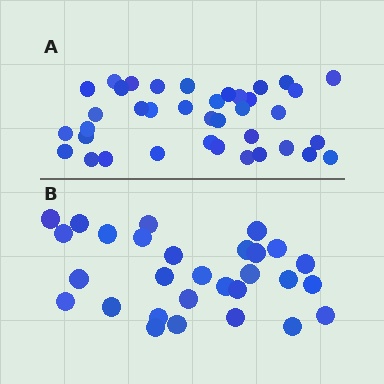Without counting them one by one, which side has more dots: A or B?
Region A (the top region) has more dots.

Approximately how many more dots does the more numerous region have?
Region A has roughly 8 or so more dots than region B.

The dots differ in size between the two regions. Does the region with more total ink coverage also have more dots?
No. Region B has more total ink coverage because its dots are larger, but region A actually contains more individual dots. Total area can be misleading — the number of items is what matters here.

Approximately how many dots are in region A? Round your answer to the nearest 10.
About 40 dots. (The exact count is 38, which rounds to 40.)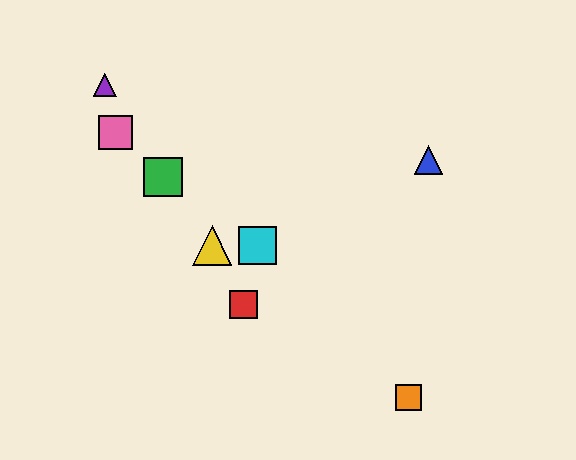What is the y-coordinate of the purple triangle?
The purple triangle is at y≈85.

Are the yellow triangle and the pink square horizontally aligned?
No, the yellow triangle is at y≈245 and the pink square is at y≈132.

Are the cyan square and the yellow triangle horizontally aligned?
Yes, both are at y≈245.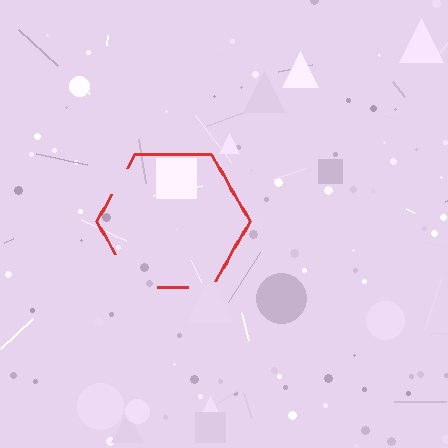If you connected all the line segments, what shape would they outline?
They would outline a hexagon.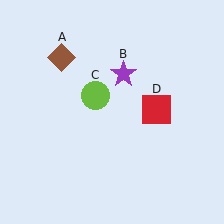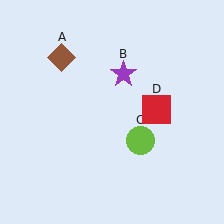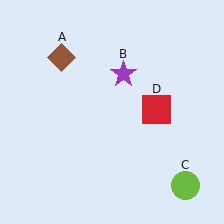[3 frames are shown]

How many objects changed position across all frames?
1 object changed position: lime circle (object C).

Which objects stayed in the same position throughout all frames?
Brown diamond (object A) and purple star (object B) and red square (object D) remained stationary.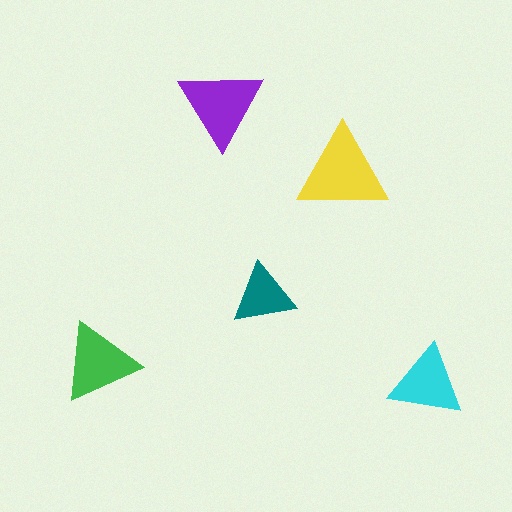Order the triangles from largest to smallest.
the yellow one, the purple one, the green one, the cyan one, the teal one.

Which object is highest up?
The purple triangle is topmost.